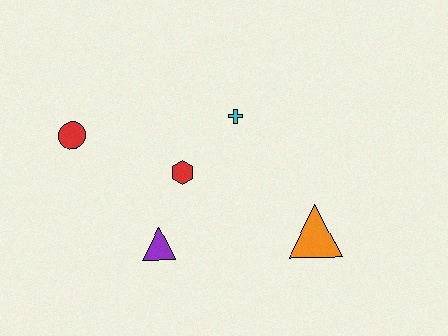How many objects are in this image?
There are 5 objects.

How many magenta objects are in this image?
There are no magenta objects.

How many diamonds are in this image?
There are no diamonds.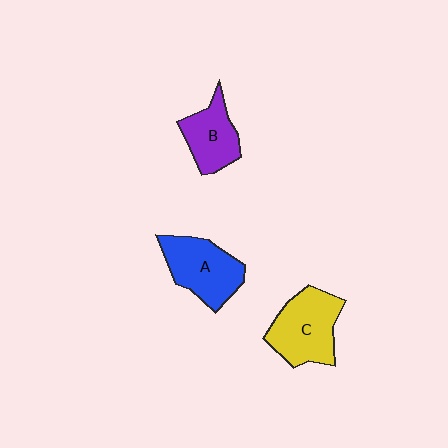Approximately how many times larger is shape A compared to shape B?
Approximately 1.3 times.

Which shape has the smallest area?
Shape B (purple).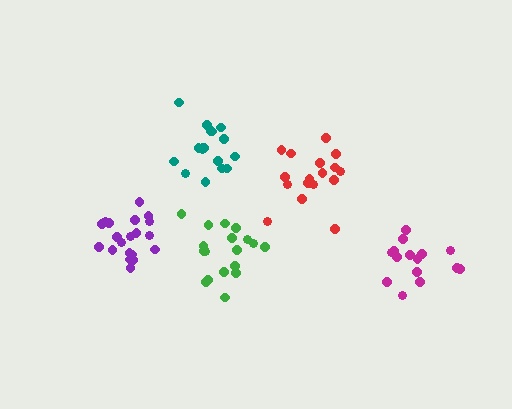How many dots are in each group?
Group 1: 18 dots, Group 2: 17 dots, Group 3: 20 dots, Group 4: 15 dots, Group 5: 18 dots (88 total).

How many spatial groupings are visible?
There are 5 spatial groupings.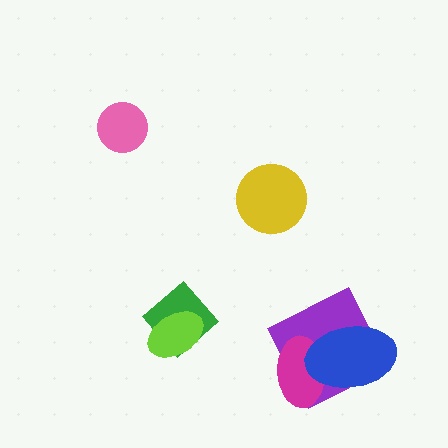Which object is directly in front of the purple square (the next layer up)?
The magenta ellipse is directly in front of the purple square.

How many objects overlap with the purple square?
2 objects overlap with the purple square.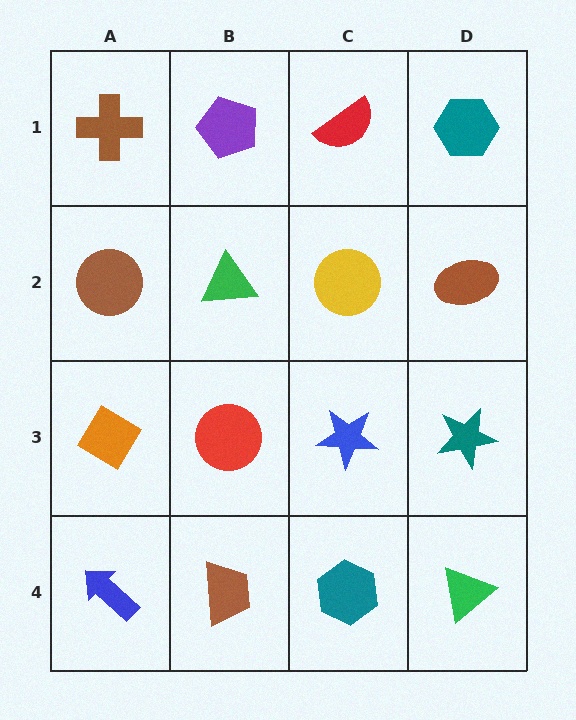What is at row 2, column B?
A green triangle.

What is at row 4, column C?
A teal hexagon.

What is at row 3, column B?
A red circle.